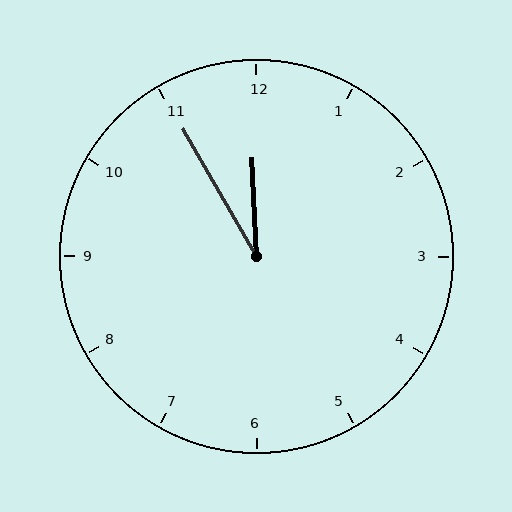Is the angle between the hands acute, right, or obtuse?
It is acute.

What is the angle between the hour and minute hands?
Approximately 28 degrees.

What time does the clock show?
11:55.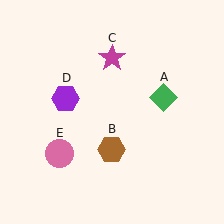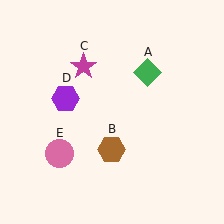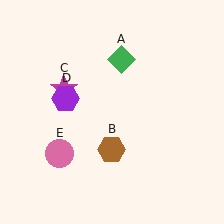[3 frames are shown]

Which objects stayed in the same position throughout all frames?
Brown hexagon (object B) and purple hexagon (object D) and pink circle (object E) remained stationary.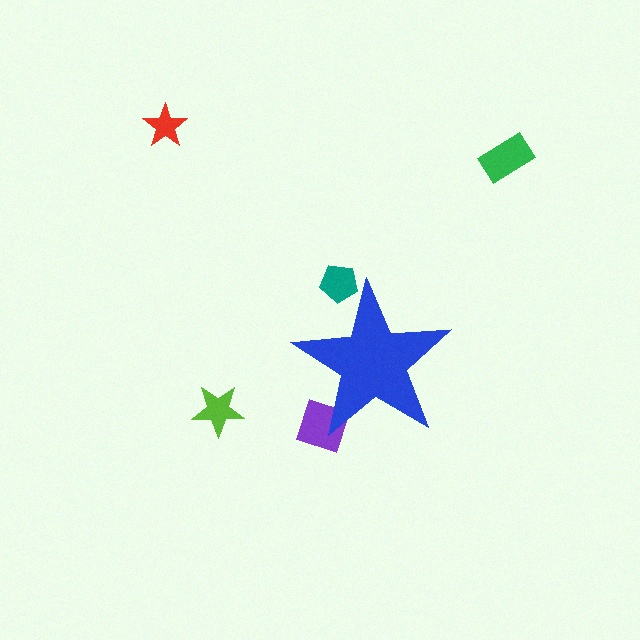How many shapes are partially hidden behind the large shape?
2 shapes are partially hidden.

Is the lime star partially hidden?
No, the lime star is fully visible.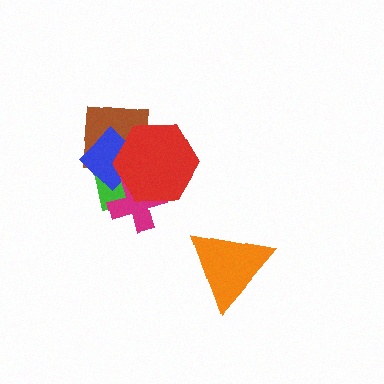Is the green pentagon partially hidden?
Yes, it is partially covered by another shape.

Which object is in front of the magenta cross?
The red hexagon is in front of the magenta cross.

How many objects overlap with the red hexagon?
4 objects overlap with the red hexagon.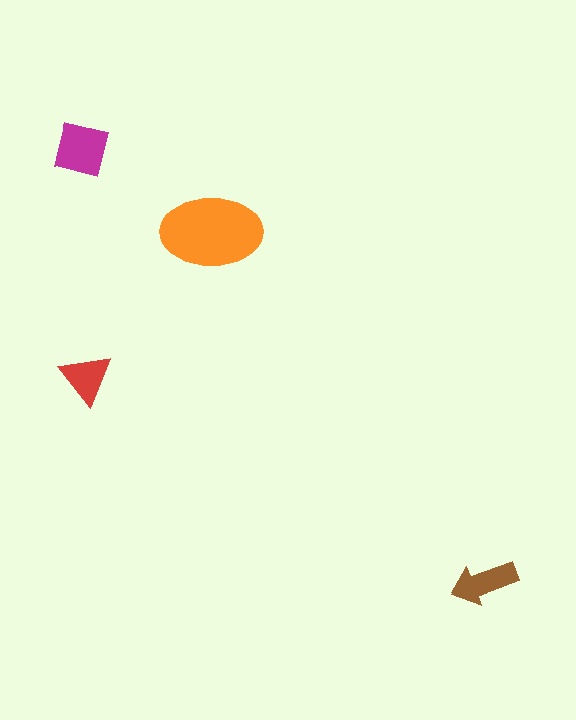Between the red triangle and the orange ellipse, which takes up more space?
The orange ellipse.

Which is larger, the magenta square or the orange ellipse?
The orange ellipse.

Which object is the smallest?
The red triangle.